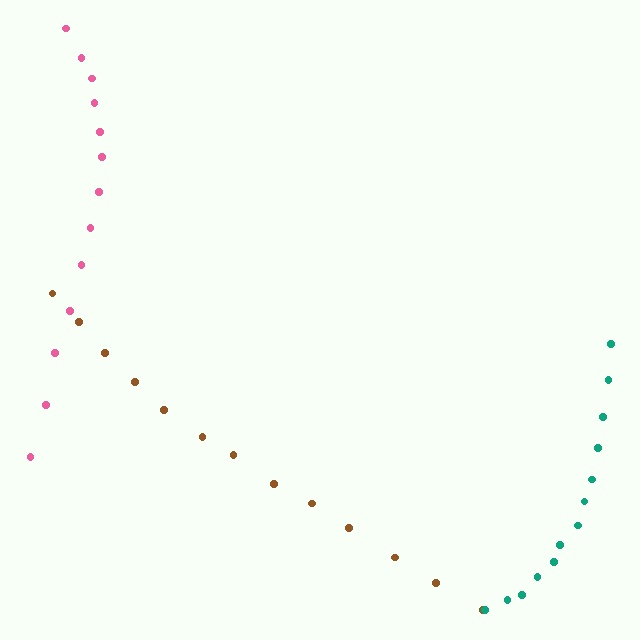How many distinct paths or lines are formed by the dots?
There are 3 distinct paths.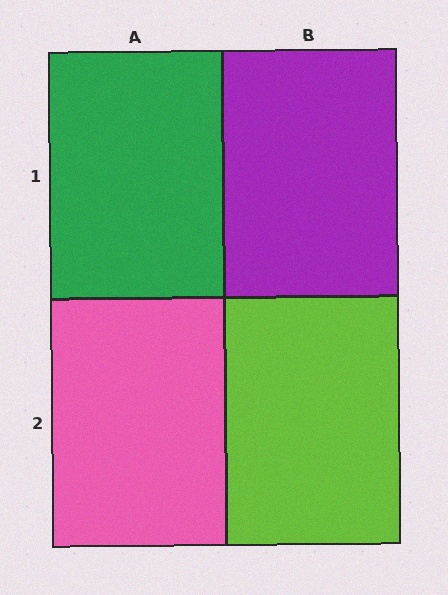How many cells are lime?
1 cell is lime.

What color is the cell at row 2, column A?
Pink.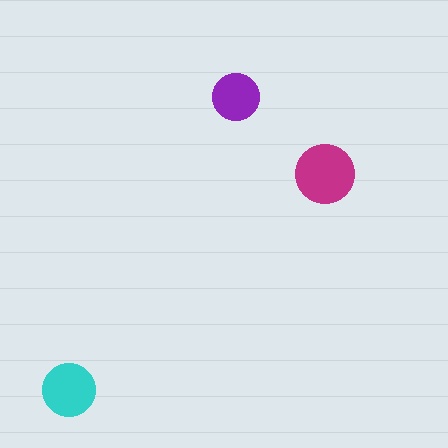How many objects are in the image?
There are 3 objects in the image.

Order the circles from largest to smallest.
the magenta one, the cyan one, the purple one.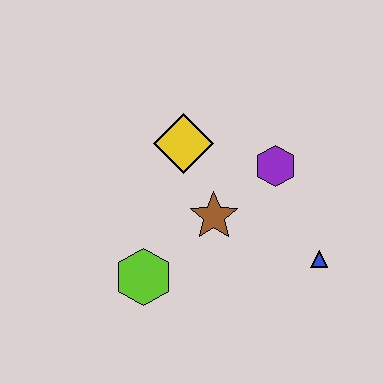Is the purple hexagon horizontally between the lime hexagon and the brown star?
No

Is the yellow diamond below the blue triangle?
No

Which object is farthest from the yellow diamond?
The blue triangle is farthest from the yellow diamond.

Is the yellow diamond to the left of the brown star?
Yes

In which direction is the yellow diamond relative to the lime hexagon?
The yellow diamond is above the lime hexagon.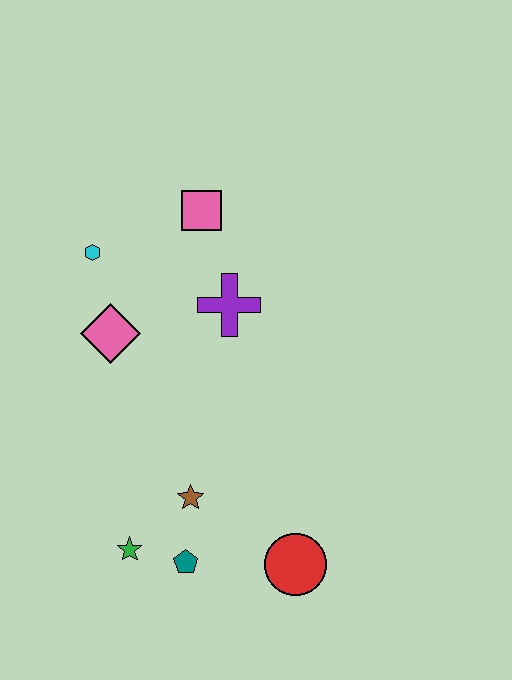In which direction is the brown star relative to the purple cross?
The brown star is below the purple cross.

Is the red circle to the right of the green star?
Yes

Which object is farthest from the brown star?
The pink square is farthest from the brown star.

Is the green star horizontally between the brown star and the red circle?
No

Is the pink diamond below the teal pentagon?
No